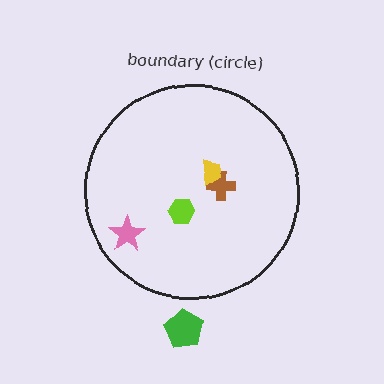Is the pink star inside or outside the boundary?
Inside.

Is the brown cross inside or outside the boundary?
Inside.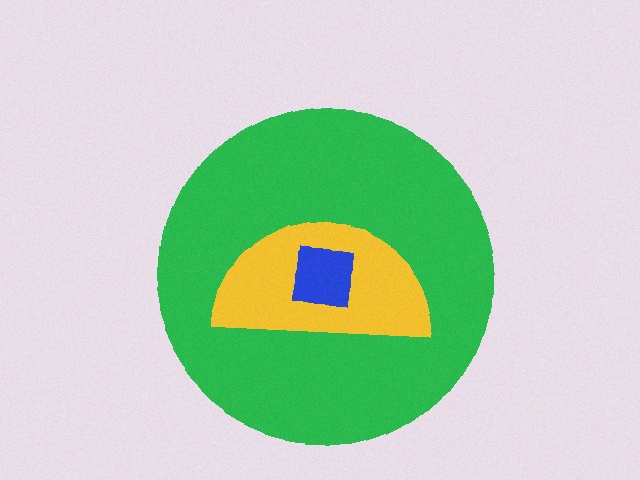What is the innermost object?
The blue square.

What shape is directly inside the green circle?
The yellow semicircle.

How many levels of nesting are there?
3.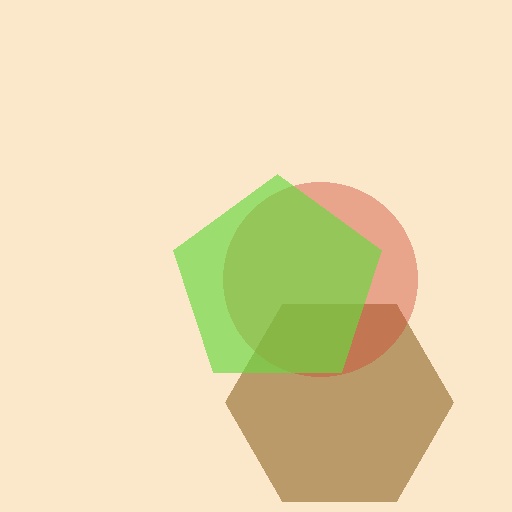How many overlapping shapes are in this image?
There are 3 overlapping shapes in the image.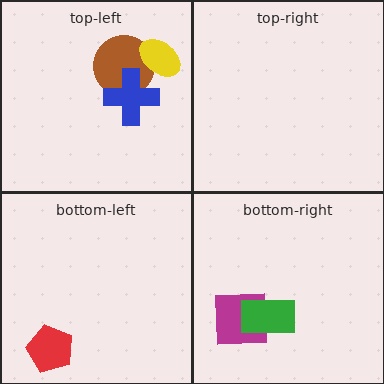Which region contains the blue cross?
The top-left region.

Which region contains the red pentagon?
The bottom-left region.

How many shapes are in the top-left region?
3.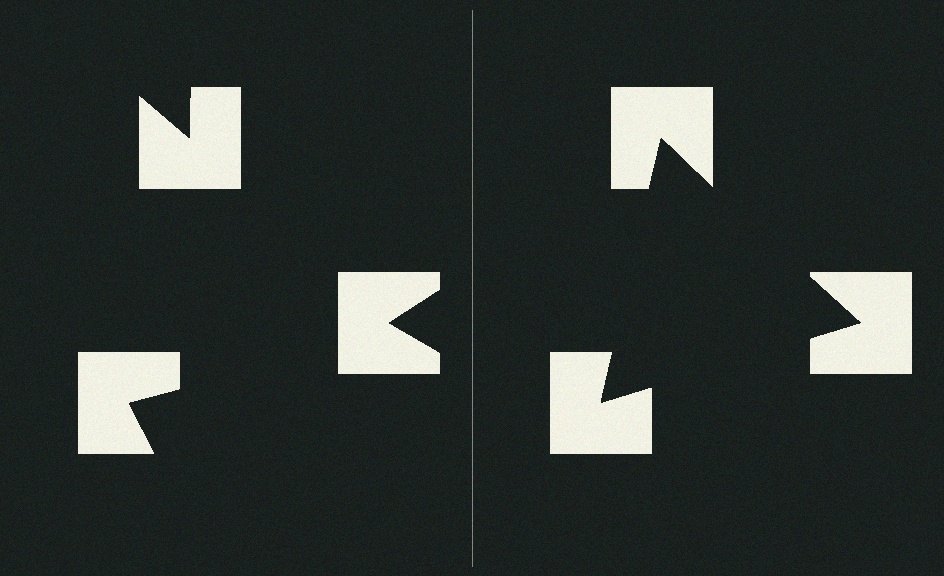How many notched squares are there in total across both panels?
6 — 3 on each side.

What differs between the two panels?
The notched squares are positioned identically on both sides; only the wedge orientations differ. On the right they align to a triangle; on the left they are misaligned.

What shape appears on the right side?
An illusory triangle.